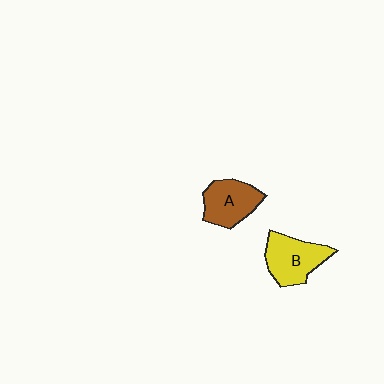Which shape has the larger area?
Shape B (yellow).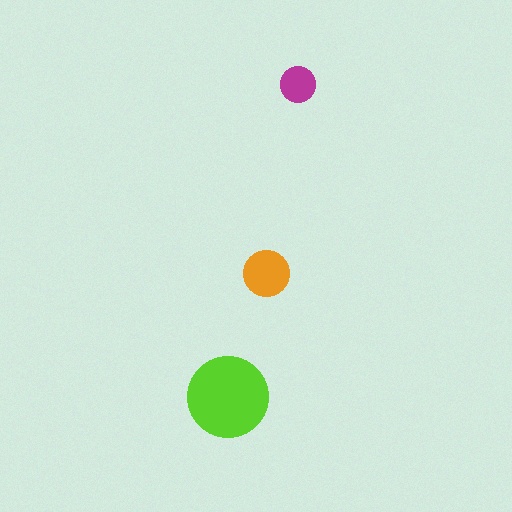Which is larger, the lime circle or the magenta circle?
The lime one.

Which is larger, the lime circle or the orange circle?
The lime one.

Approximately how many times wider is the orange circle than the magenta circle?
About 1.5 times wider.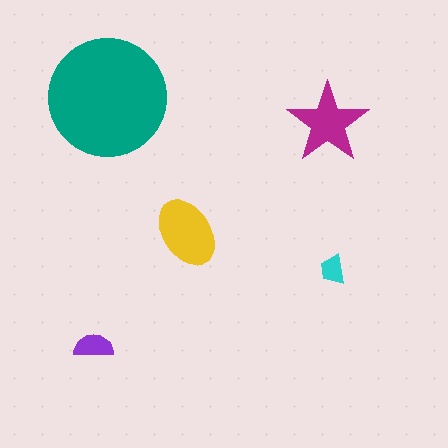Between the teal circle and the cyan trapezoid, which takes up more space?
The teal circle.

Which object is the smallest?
The cyan trapezoid.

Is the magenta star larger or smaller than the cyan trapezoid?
Larger.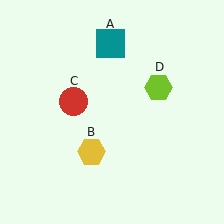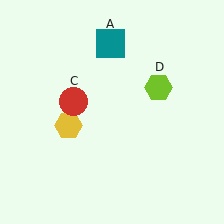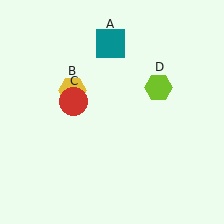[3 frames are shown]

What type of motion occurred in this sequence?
The yellow hexagon (object B) rotated clockwise around the center of the scene.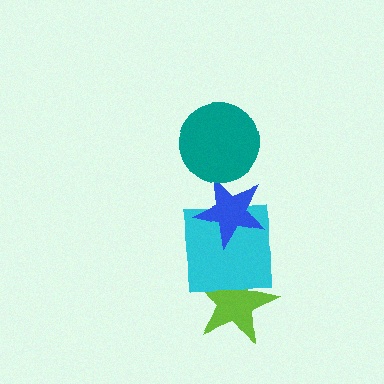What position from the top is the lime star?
The lime star is 4th from the top.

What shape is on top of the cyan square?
The blue star is on top of the cyan square.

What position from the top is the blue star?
The blue star is 2nd from the top.